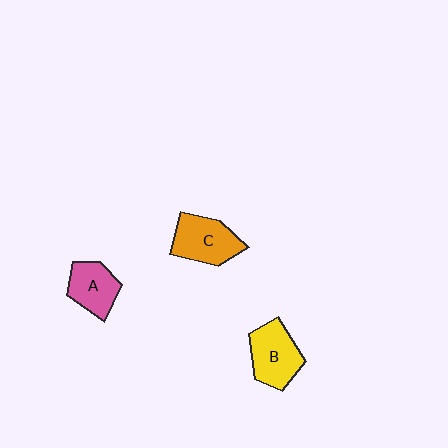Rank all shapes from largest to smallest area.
From largest to smallest: C (orange), B (yellow), A (pink).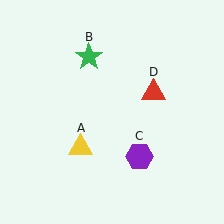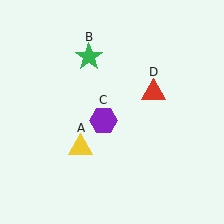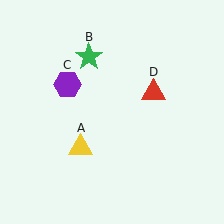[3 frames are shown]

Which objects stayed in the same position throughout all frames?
Yellow triangle (object A) and green star (object B) and red triangle (object D) remained stationary.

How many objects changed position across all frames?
1 object changed position: purple hexagon (object C).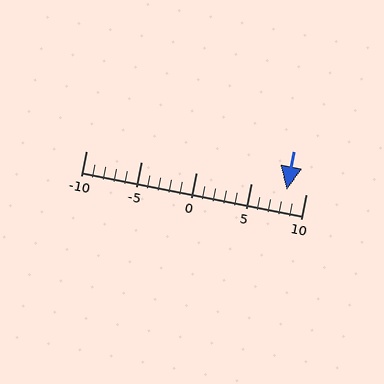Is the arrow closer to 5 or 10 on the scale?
The arrow is closer to 10.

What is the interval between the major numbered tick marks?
The major tick marks are spaced 5 units apart.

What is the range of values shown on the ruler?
The ruler shows values from -10 to 10.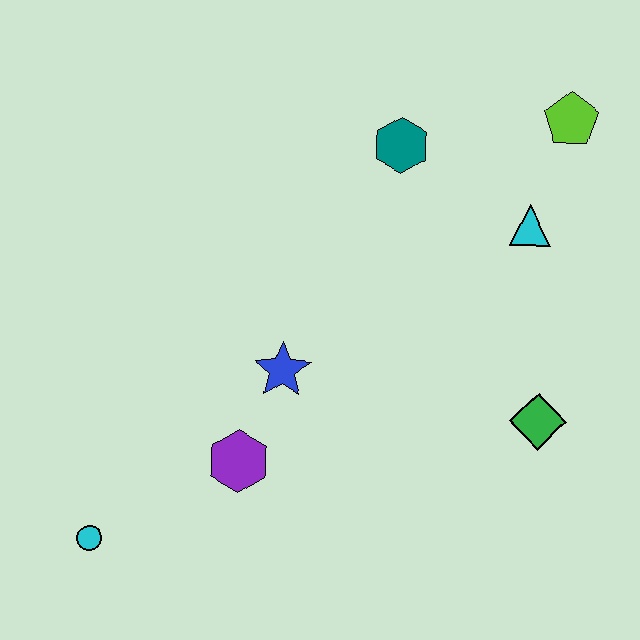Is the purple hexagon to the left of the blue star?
Yes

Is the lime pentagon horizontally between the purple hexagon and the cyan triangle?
No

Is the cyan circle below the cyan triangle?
Yes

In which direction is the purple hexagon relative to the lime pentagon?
The purple hexagon is below the lime pentagon.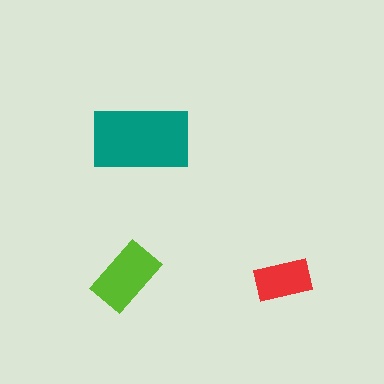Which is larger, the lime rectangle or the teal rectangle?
The teal one.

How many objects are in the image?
There are 3 objects in the image.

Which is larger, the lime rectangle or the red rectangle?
The lime one.